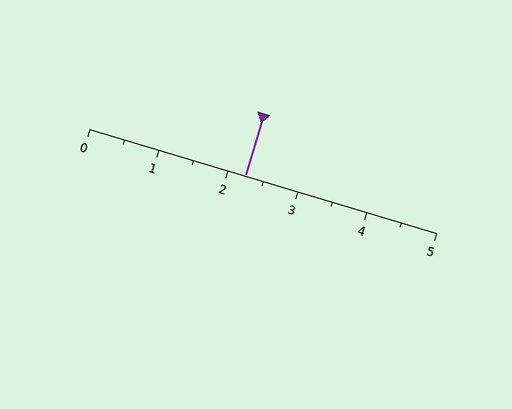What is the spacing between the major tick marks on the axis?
The major ticks are spaced 1 apart.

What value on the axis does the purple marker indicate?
The marker indicates approximately 2.2.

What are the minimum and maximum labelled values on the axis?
The axis runs from 0 to 5.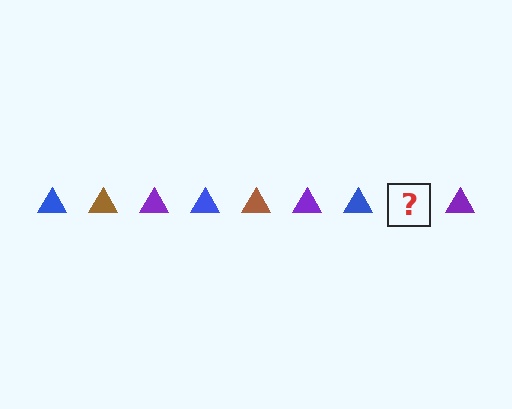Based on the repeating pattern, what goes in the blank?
The blank should be a brown triangle.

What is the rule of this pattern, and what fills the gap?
The rule is that the pattern cycles through blue, brown, purple triangles. The gap should be filled with a brown triangle.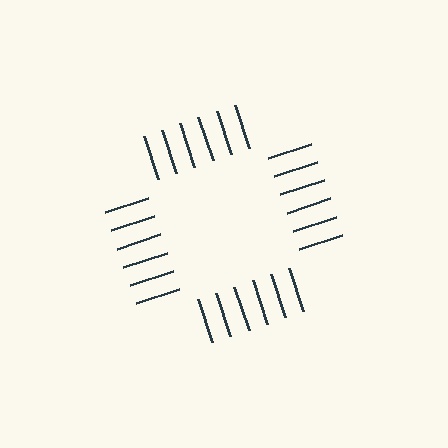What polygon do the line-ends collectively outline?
An illusory square — the line segments terminate on its edges but no continuous stroke is drawn.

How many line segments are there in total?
24 — 6 along each of the 4 edges.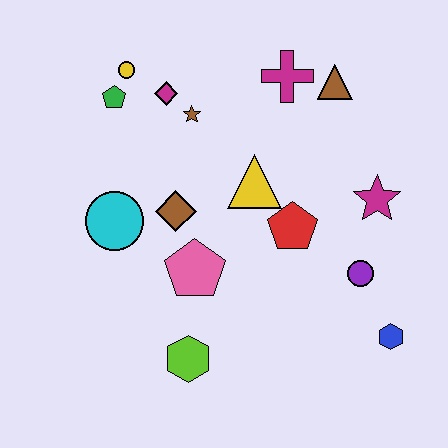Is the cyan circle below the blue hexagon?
No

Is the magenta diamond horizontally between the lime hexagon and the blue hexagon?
No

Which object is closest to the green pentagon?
The yellow circle is closest to the green pentagon.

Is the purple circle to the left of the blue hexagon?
Yes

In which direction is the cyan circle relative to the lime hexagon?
The cyan circle is above the lime hexagon.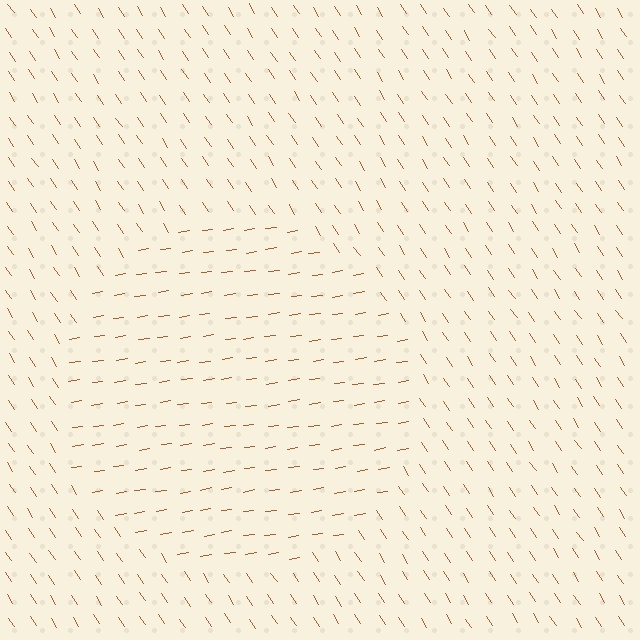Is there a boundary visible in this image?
Yes, there is a texture boundary formed by a change in line orientation.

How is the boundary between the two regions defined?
The boundary is defined purely by a change in line orientation (approximately 65 degrees difference). All lines are the same color and thickness.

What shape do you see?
I see a circle.